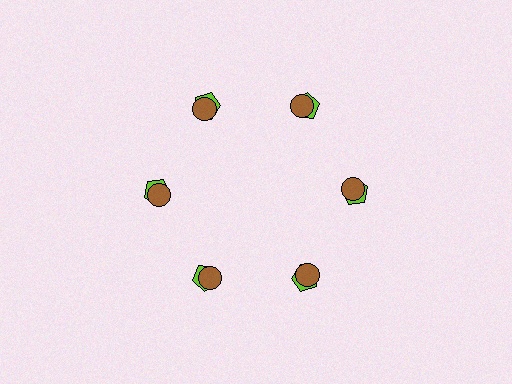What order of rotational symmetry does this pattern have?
This pattern has 6-fold rotational symmetry.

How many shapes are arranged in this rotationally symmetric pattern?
There are 12 shapes, arranged in 6 groups of 2.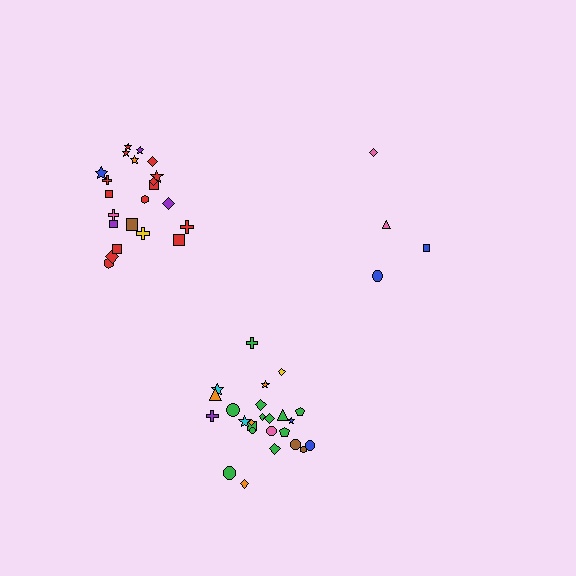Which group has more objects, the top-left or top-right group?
The top-left group.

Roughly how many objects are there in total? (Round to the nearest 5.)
Roughly 50 objects in total.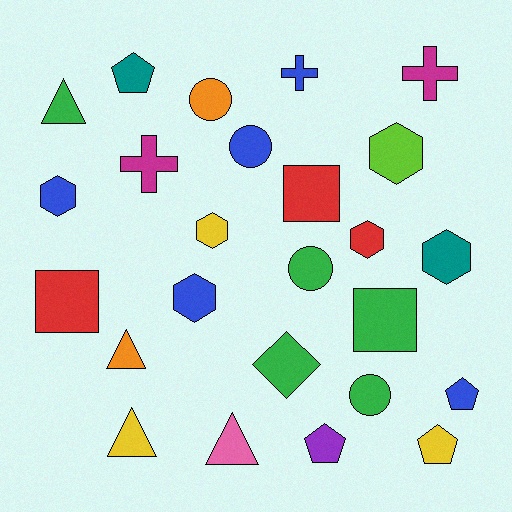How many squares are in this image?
There are 3 squares.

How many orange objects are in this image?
There are 2 orange objects.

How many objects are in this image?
There are 25 objects.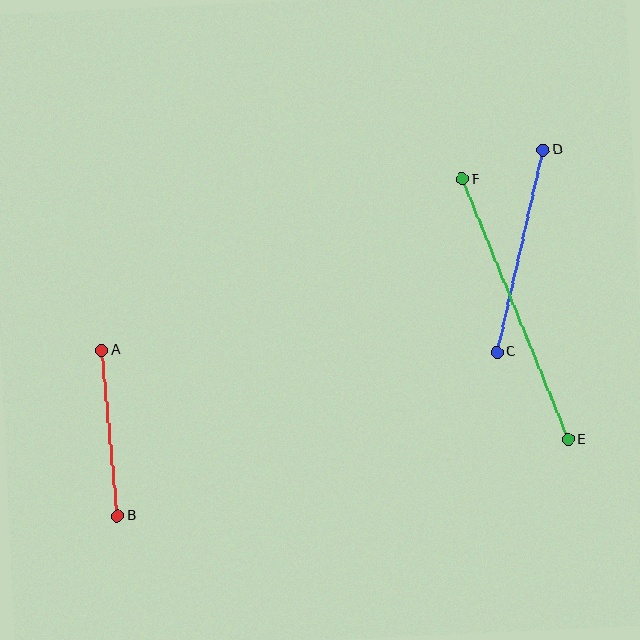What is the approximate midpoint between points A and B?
The midpoint is at approximately (110, 433) pixels.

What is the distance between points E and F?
The distance is approximately 281 pixels.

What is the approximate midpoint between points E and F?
The midpoint is at approximately (515, 309) pixels.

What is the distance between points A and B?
The distance is approximately 167 pixels.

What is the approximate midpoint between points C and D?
The midpoint is at approximately (520, 251) pixels.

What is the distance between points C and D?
The distance is approximately 208 pixels.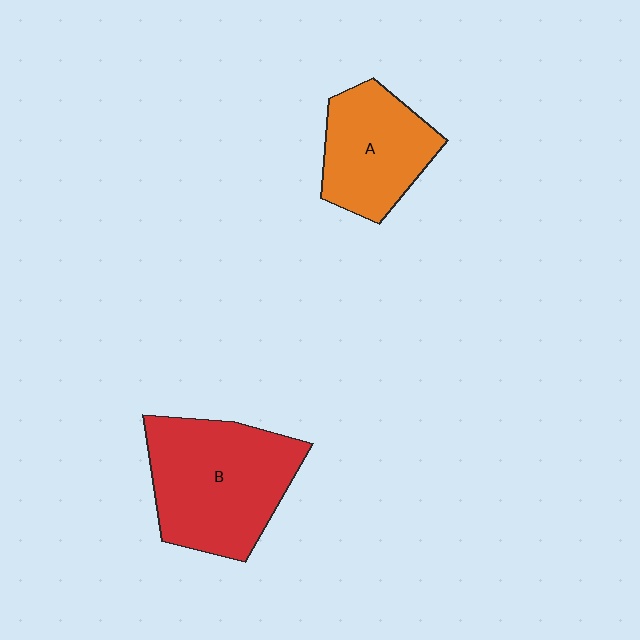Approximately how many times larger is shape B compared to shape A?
Approximately 1.5 times.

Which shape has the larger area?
Shape B (red).